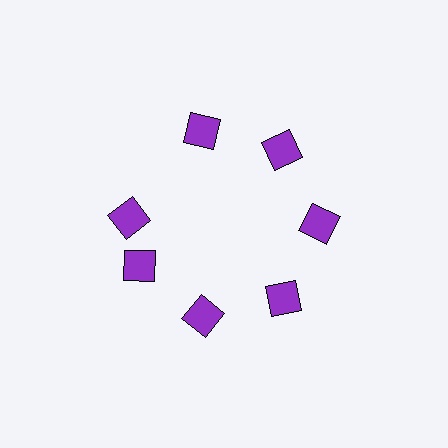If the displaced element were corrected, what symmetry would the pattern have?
It would have 7-fold rotational symmetry — the pattern would map onto itself every 51 degrees.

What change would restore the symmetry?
The symmetry would be restored by rotating it back into even spacing with its neighbors so that all 7 diamonds sit at equal angles and equal distance from the center.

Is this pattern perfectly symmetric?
No. The 7 purple diamonds are arranged in a ring, but one element near the 10 o'clock position is rotated out of alignment along the ring, breaking the 7-fold rotational symmetry.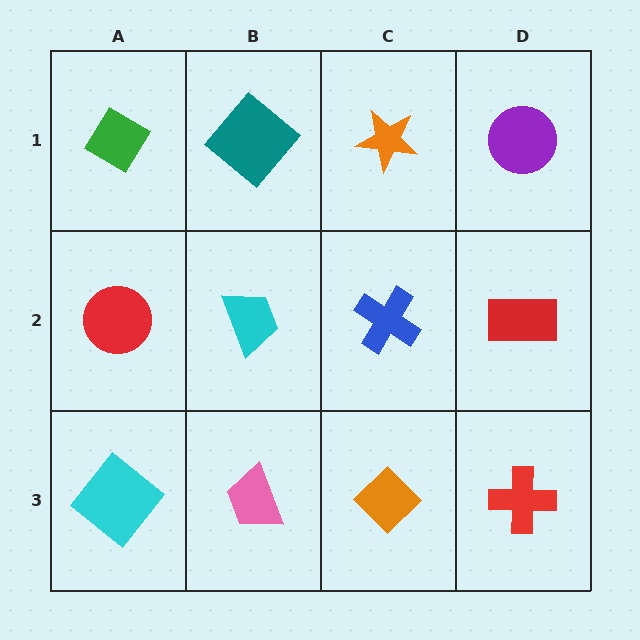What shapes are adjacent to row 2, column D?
A purple circle (row 1, column D), a red cross (row 3, column D), a blue cross (row 2, column C).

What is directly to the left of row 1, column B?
A green diamond.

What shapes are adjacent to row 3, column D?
A red rectangle (row 2, column D), an orange diamond (row 3, column C).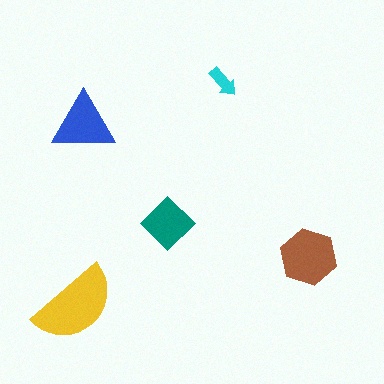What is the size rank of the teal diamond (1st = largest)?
4th.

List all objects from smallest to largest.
The cyan arrow, the teal diamond, the blue triangle, the brown hexagon, the yellow semicircle.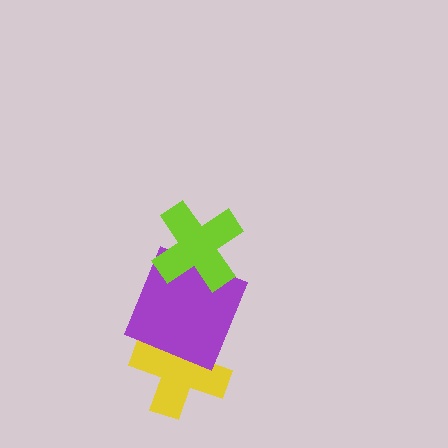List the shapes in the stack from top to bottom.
From top to bottom: the lime cross, the purple square, the yellow cross.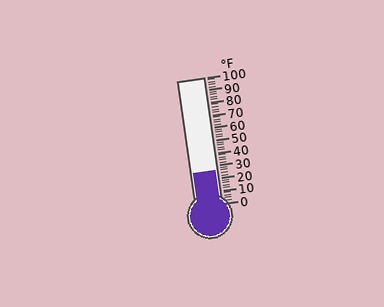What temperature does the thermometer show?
The thermometer shows approximately 26°F.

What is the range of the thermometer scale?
The thermometer scale ranges from 0°F to 100°F.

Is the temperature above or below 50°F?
The temperature is below 50°F.